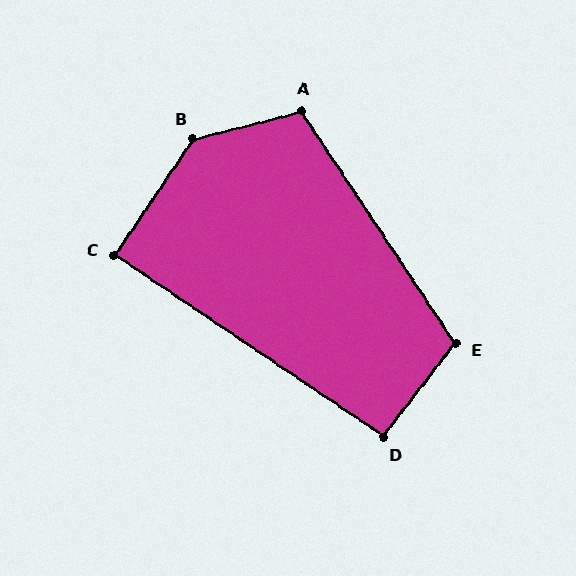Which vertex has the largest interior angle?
B, at approximately 138 degrees.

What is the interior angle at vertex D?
Approximately 94 degrees (approximately right).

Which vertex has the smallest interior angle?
C, at approximately 90 degrees.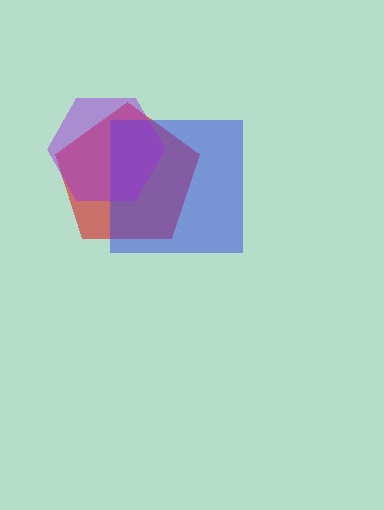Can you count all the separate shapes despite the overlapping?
Yes, there are 3 separate shapes.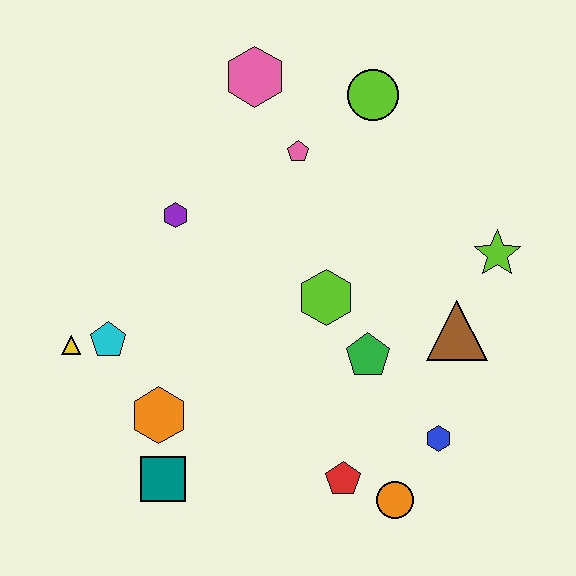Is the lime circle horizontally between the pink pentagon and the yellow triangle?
No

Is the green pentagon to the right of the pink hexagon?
Yes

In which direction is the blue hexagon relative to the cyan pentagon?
The blue hexagon is to the right of the cyan pentagon.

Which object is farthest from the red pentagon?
The pink hexagon is farthest from the red pentagon.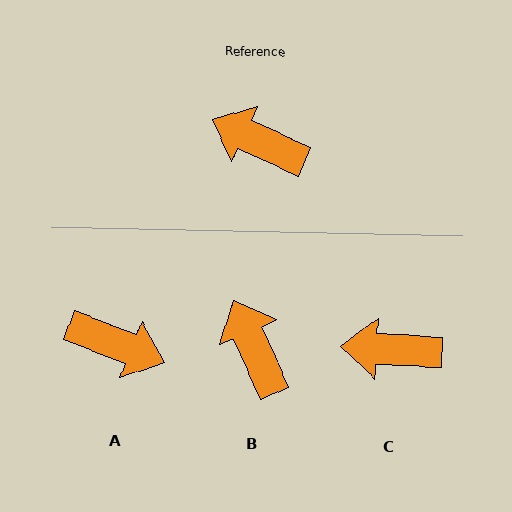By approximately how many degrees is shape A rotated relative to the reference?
Approximately 176 degrees clockwise.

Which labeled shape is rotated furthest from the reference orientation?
A, about 176 degrees away.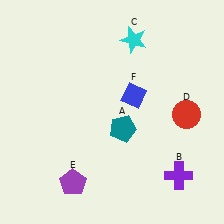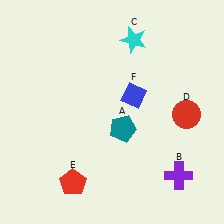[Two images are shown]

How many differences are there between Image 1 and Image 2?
There is 1 difference between the two images.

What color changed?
The pentagon (E) changed from purple in Image 1 to red in Image 2.